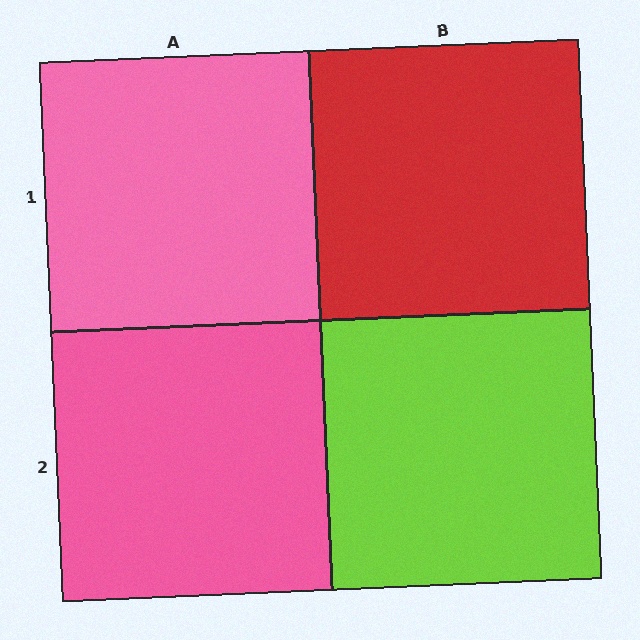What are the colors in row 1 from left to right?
Pink, red.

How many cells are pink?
2 cells are pink.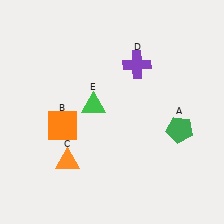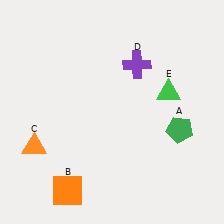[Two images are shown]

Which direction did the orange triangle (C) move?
The orange triangle (C) moved left.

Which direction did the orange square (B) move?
The orange square (B) moved down.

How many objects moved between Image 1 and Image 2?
3 objects moved between the two images.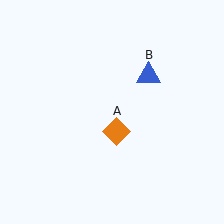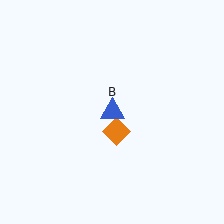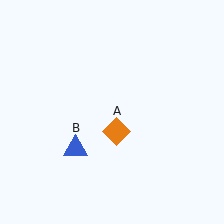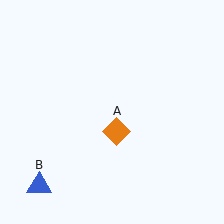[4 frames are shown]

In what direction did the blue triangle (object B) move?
The blue triangle (object B) moved down and to the left.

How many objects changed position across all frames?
1 object changed position: blue triangle (object B).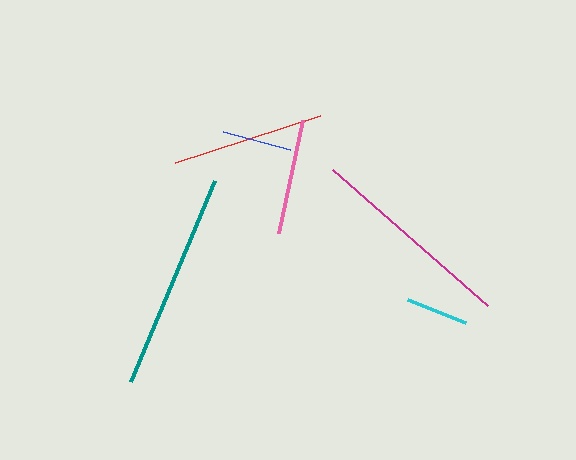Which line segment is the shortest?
The cyan line is the shortest at approximately 63 pixels.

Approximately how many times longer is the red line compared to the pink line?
The red line is approximately 1.3 times the length of the pink line.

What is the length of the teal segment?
The teal segment is approximately 218 pixels long.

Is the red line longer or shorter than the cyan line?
The red line is longer than the cyan line.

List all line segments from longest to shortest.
From longest to shortest: teal, magenta, red, pink, blue, cyan.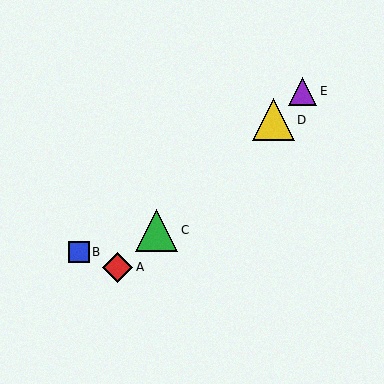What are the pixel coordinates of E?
Object E is at (303, 91).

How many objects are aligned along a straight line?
4 objects (A, C, D, E) are aligned along a straight line.